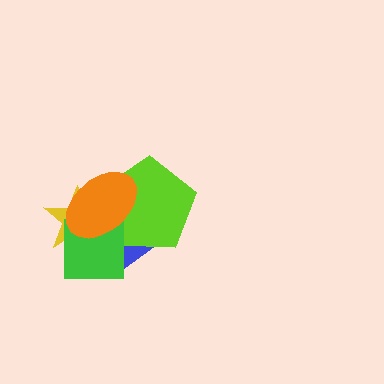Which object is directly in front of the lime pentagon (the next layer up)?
The green square is directly in front of the lime pentagon.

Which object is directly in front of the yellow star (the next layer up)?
The blue pentagon is directly in front of the yellow star.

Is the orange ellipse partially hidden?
No, no other shape covers it.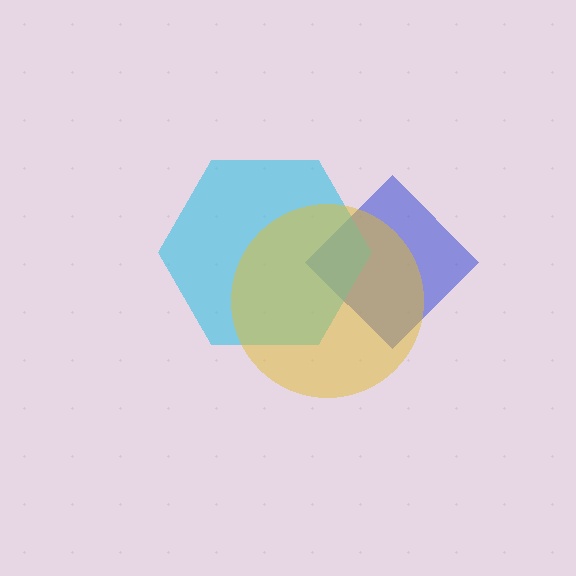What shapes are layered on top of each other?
The layered shapes are: a blue diamond, a cyan hexagon, a yellow circle.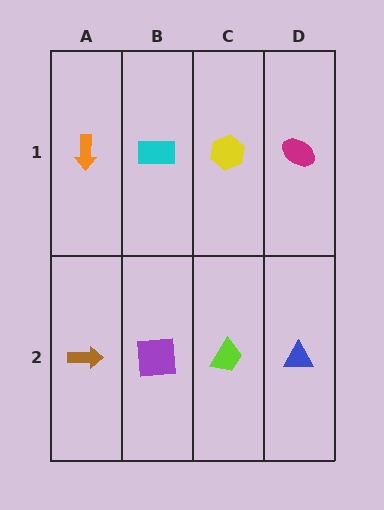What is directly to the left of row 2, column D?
A lime trapezoid.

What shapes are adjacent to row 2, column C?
A yellow hexagon (row 1, column C), a purple square (row 2, column B), a blue triangle (row 2, column D).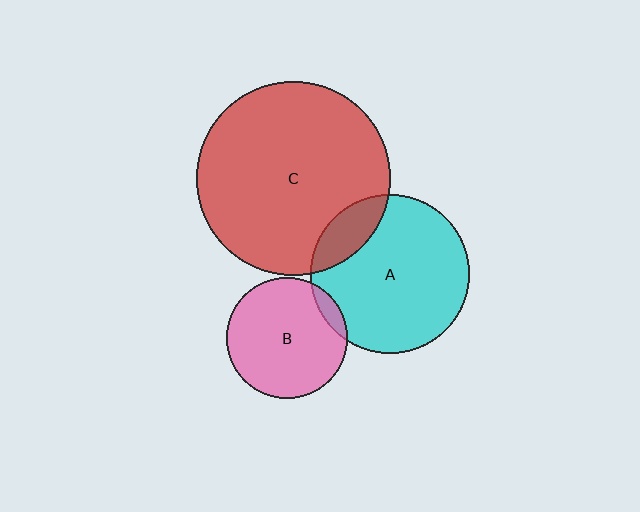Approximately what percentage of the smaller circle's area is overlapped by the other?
Approximately 15%.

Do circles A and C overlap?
Yes.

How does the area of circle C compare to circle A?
Approximately 1.5 times.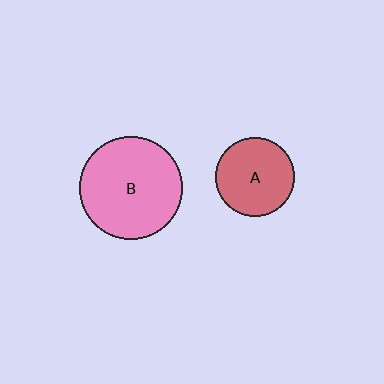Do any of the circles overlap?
No, none of the circles overlap.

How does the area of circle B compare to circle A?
Approximately 1.7 times.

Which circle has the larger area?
Circle B (pink).